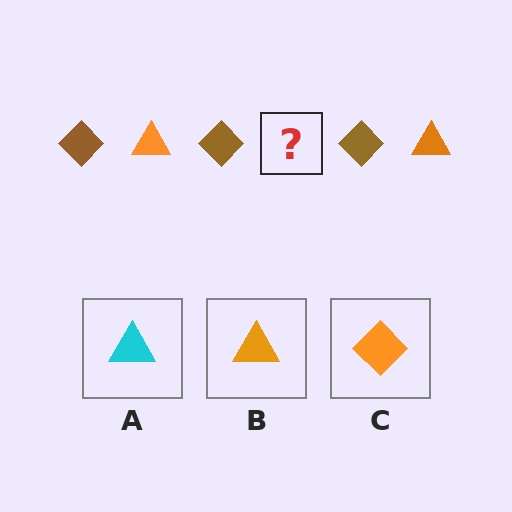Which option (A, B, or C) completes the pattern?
B.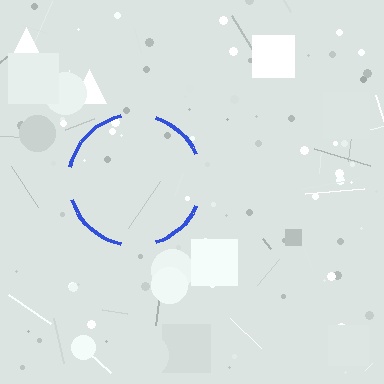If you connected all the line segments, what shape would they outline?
They would outline a circle.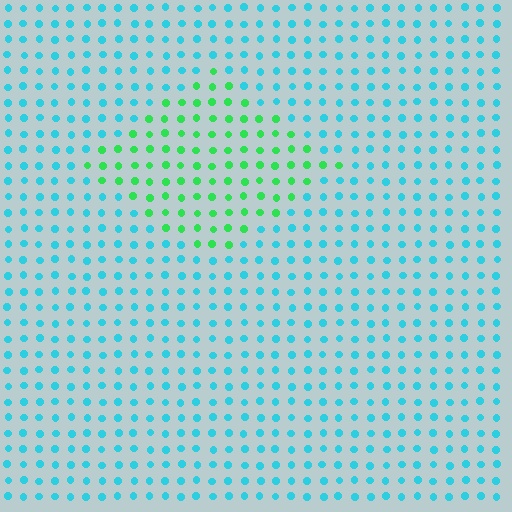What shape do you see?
I see a diamond.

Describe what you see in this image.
The image is filled with small cyan elements in a uniform arrangement. A diamond-shaped region is visible where the elements are tinted to a slightly different hue, forming a subtle color boundary.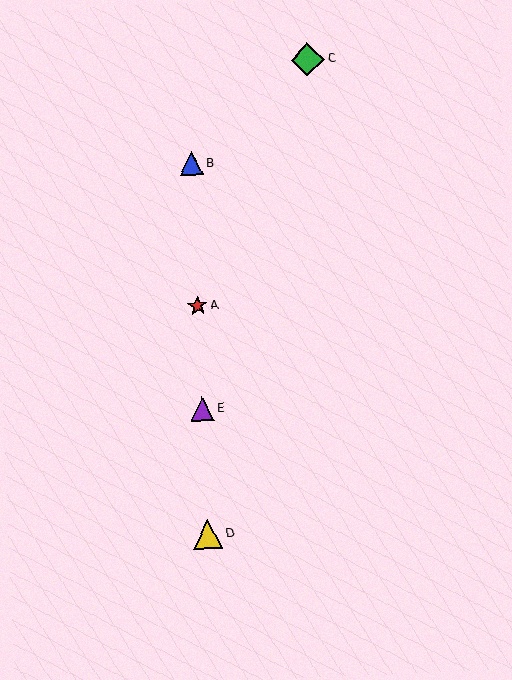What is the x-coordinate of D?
Object D is at x≈208.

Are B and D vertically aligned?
Yes, both are at x≈191.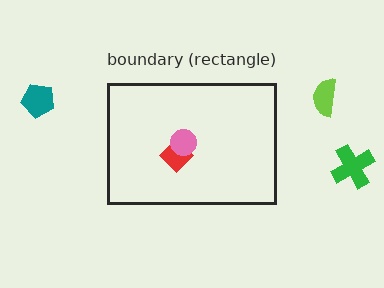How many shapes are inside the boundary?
2 inside, 3 outside.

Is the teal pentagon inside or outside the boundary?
Outside.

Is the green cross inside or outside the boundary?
Outside.